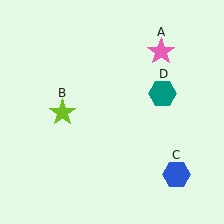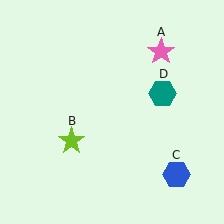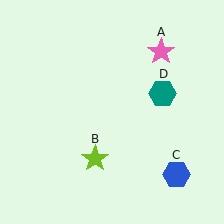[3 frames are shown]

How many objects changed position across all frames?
1 object changed position: lime star (object B).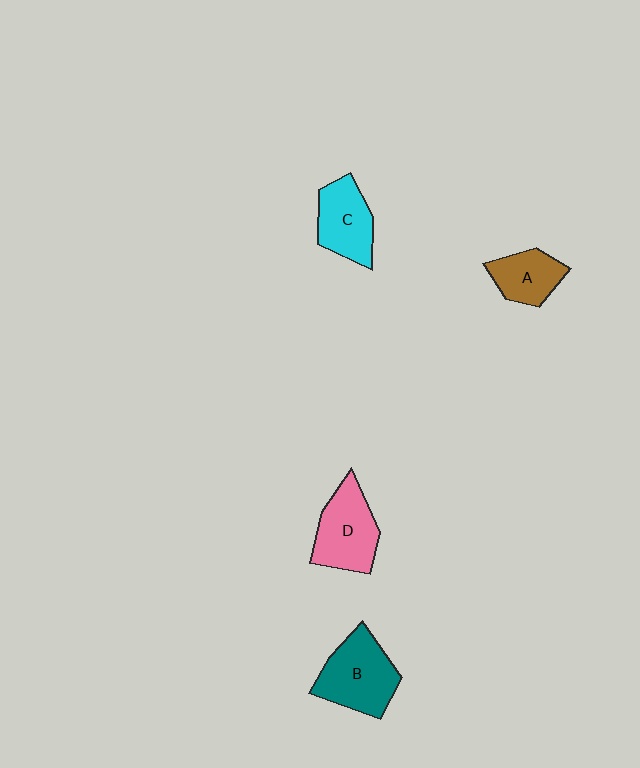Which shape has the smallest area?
Shape A (brown).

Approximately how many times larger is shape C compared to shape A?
Approximately 1.2 times.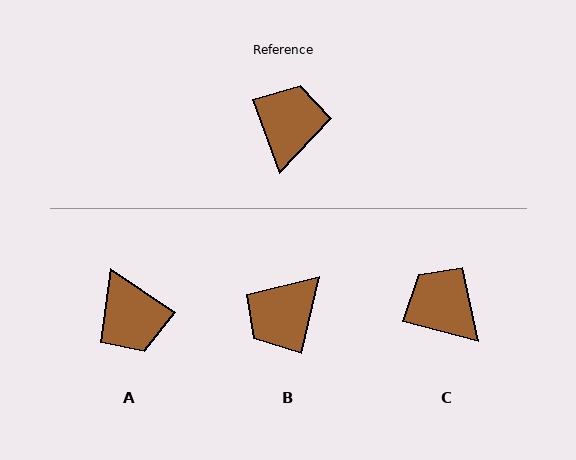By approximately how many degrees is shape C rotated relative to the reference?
Approximately 55 degrees counter-clockwise.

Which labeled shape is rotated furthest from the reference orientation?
B, about 147 degrees away.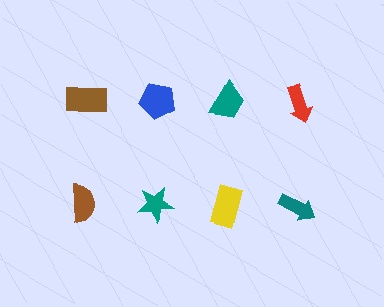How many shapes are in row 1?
4 shapes.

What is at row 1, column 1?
A brown rectangle.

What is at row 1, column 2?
A blue pentagon.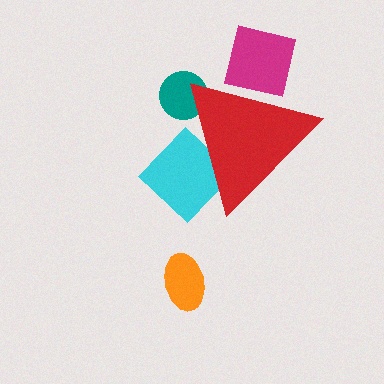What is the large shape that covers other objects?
A red triangle.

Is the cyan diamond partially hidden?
Yes, the cyan diamond is partially hidden behind the red triangle.